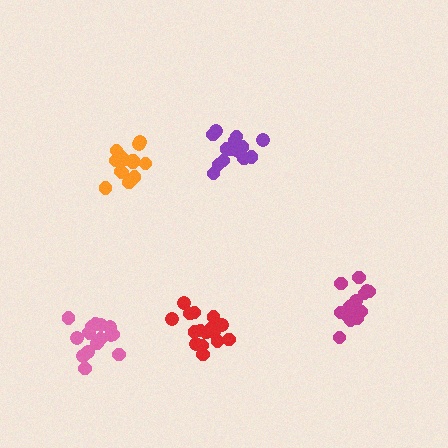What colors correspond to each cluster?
The clusters are colored: pink, purple, red, orange, magenta.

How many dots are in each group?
Group 1: 16 dots, Group 2: 18 dots, Group 3: 16 dots, Group 4: 14 dots, Group 5: 15 dots (79 total).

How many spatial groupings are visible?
There are 5 spatial groupings.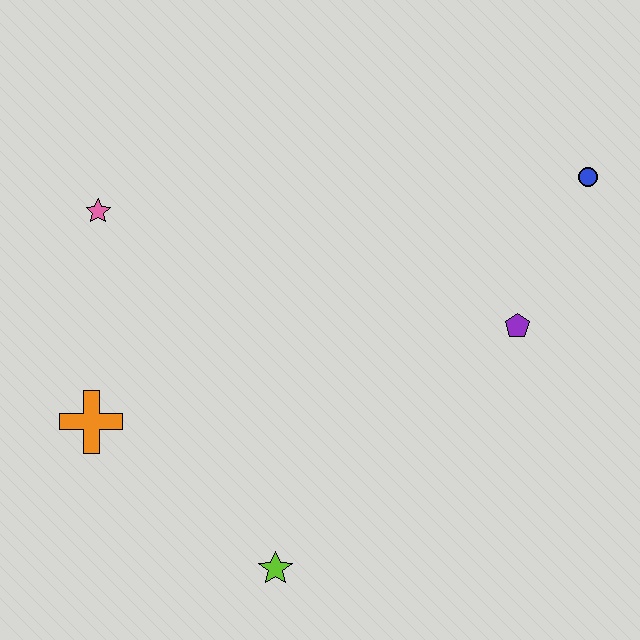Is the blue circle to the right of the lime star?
Yes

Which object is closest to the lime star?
The orange cross is closest to the lime star.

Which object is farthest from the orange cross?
The blue circle is farthest from the orange cross.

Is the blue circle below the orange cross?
No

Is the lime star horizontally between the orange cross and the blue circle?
Yes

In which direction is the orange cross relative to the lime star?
The orange cross is to the left of the lime star.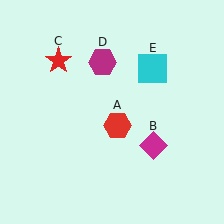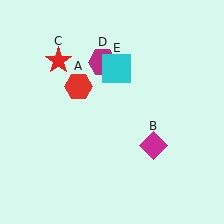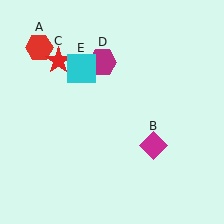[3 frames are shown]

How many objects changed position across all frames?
2 objects changed position: red hexagon (object A), cyan square (object E).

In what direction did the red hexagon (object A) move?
The red hexagon (object A) moved up and to the left.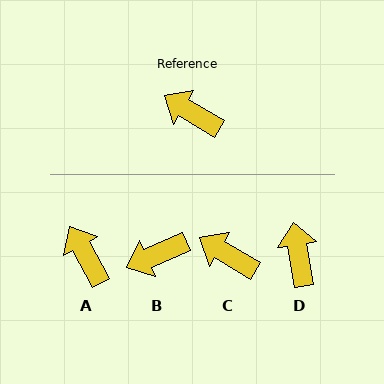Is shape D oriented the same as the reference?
No, it is off by about 50 degrees.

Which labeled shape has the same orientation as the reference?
C.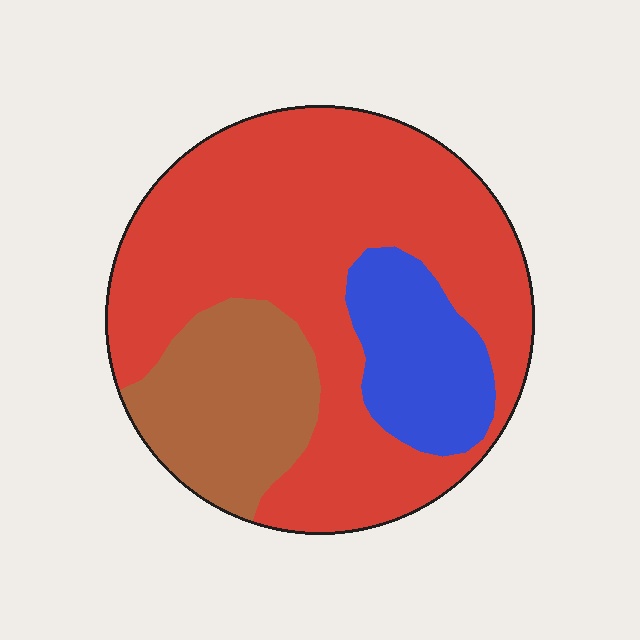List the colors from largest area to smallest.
From largest to smallest: red, brown, blue.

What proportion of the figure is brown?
Brown covers around 20% of the figure.